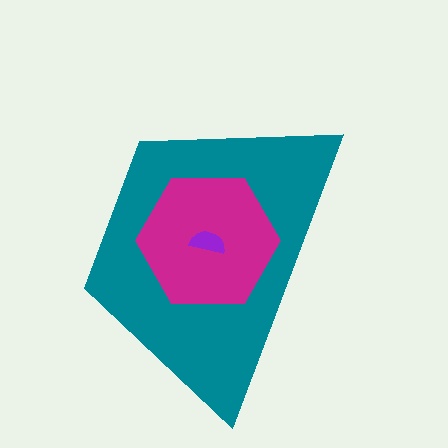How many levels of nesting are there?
3.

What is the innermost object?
The purple semicircle.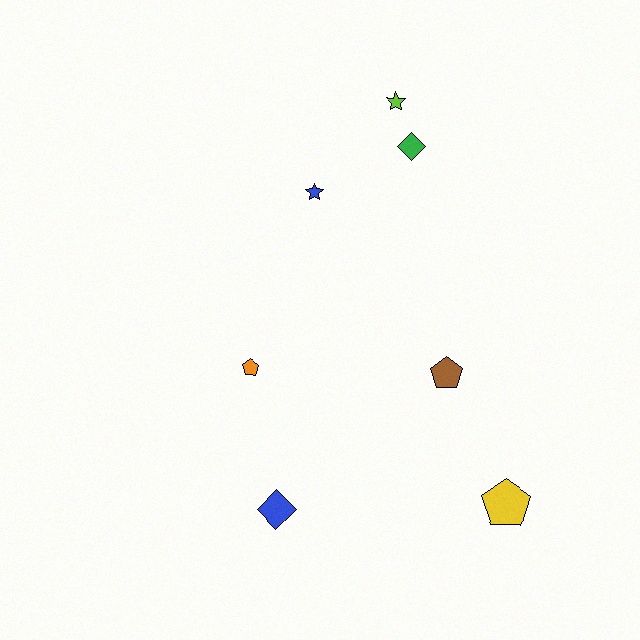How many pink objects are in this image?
There are no pink objects.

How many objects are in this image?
There are 7 objects.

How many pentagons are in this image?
There are 3 pentagons.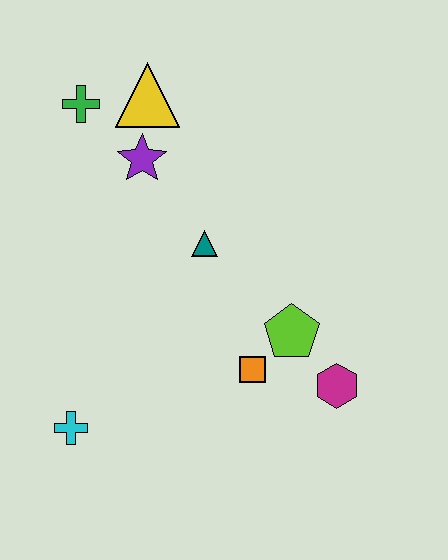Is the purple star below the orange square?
No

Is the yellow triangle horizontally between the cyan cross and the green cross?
No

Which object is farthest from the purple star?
The magenta hexagon is farthest from the purple star.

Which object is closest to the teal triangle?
The purple star is closest to the teal triangle.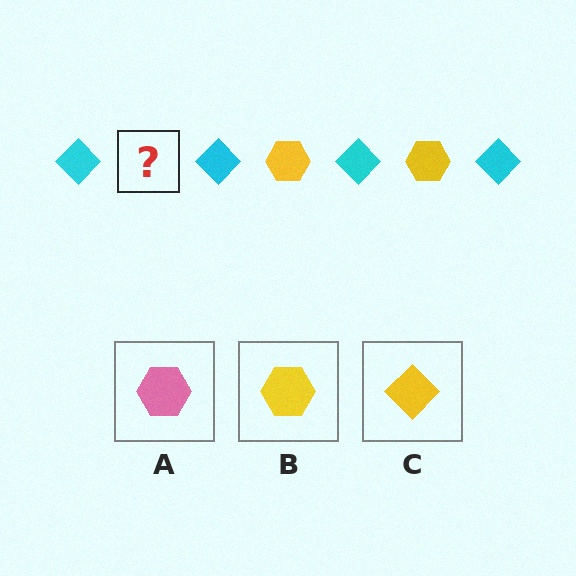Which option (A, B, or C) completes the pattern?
B.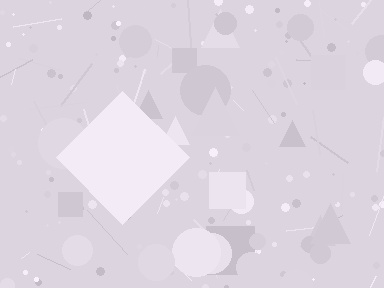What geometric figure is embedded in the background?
A diamond is embedded in the background.